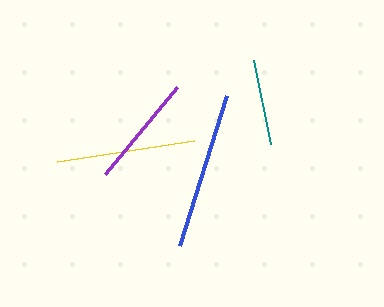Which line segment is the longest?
The blue line is the longest at approximately 158 pixels.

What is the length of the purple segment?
The purple segment is approximately 112 pixels long.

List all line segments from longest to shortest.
From longest to shortest: blue, yellow, purple, teal.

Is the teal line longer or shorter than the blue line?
The blue line is longer than the teal line.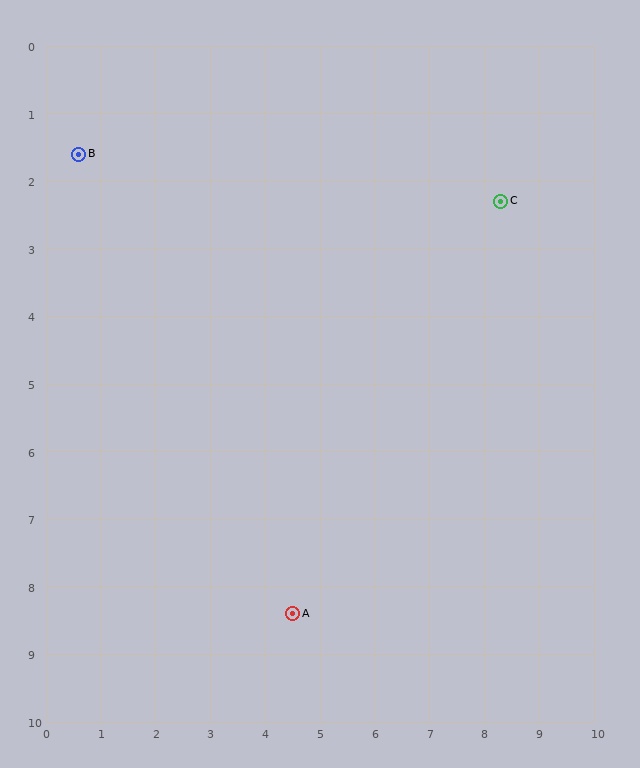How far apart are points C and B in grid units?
Points C and B are about 7.7 grid units apart.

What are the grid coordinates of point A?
Point A is at approximately (4.5, 8.4).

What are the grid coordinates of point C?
Point C is at approximately (8.3, 2.3).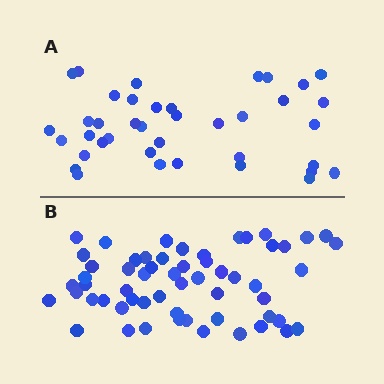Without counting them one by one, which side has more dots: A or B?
Region B (the bottom region) has more dots.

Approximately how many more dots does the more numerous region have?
Region B has approximately 20 more dots than region A.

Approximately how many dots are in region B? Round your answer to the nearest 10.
About 60 dots. (The exact count is 58, which rounds to 60.)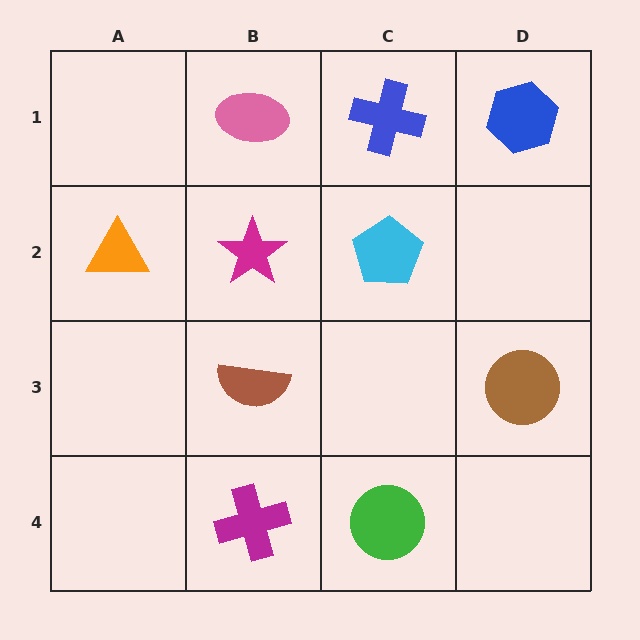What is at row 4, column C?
A green circle.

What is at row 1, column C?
A blue cross.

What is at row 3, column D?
A brown circle.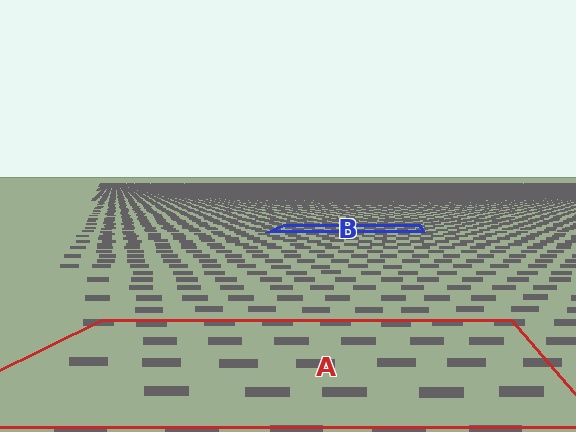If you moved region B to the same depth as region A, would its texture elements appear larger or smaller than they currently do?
They would appear larger. At a closer depth, the same texture elements are projected at a bigger on-screen size.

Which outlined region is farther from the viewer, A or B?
Region B is farther from the viewer — the texture elements inside it appear smaller and more densely packed.